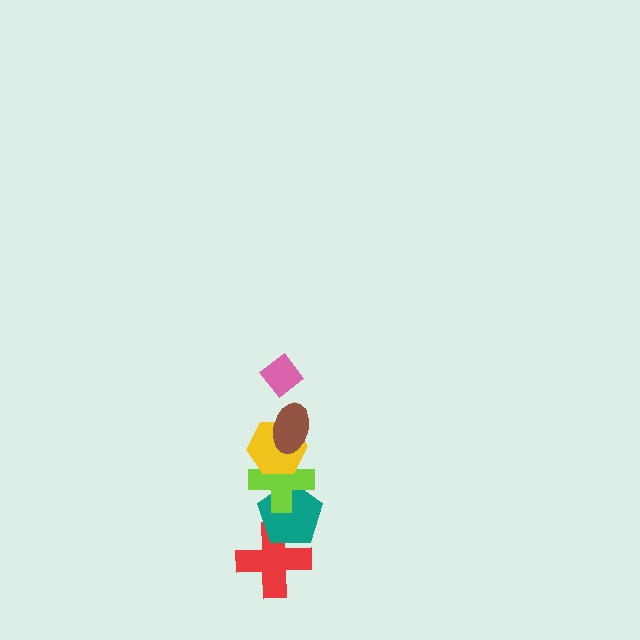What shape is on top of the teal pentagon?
The lime cross is on top of the teal pentagon.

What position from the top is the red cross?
The red cross is 6th from the top.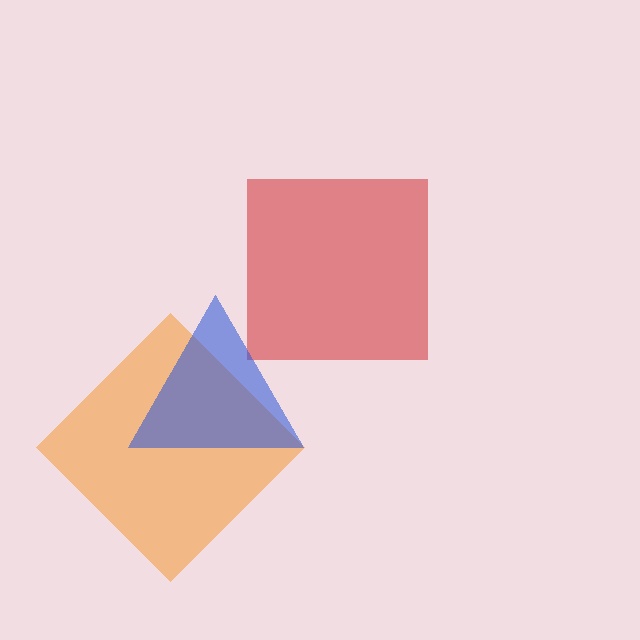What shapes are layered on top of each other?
The layered shapes are: an orange diamond, a red square, a blue triangle.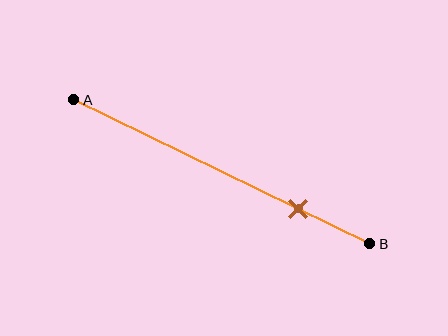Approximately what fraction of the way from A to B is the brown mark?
The brown mark is approximately 75% of the way from A to B.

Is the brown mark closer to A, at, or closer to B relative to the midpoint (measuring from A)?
The brown mark is closer to point B than the midpoint of segment AB.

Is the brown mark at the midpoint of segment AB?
No, the mark is at about 75% from A, not at the 50% midpoint.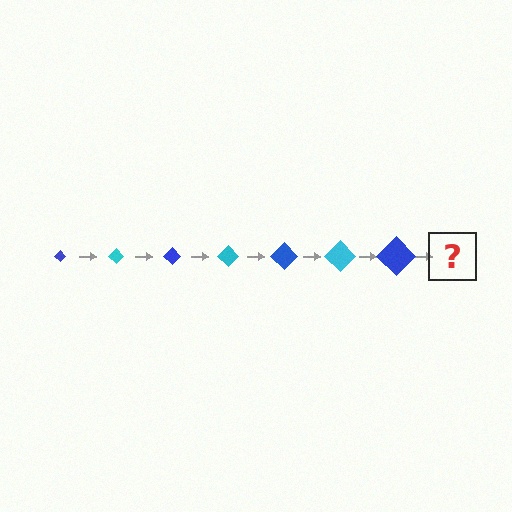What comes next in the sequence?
The next element should be a cyan diamond, larger than the previous one.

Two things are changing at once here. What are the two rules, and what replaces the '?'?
The two rules are that the diamond grows larger each step and the color cycles through blue and cyan. The '?' should be a cyan diamond, larger than the previous one.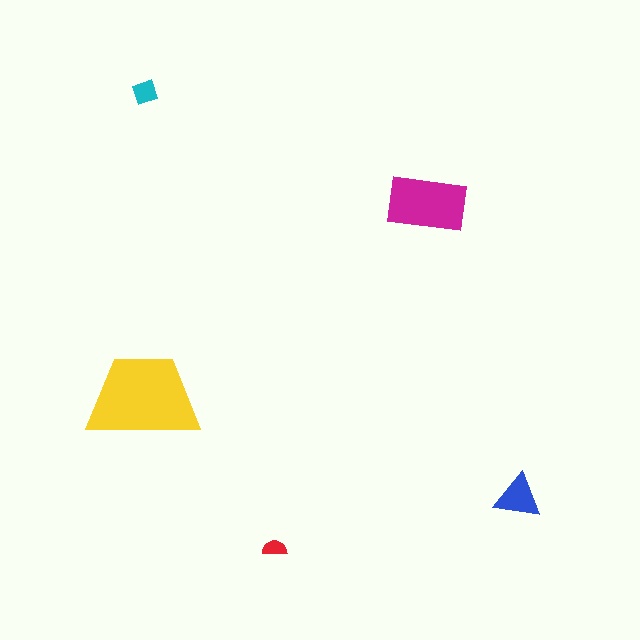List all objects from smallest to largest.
The red semicircle, the cyan diamond, the blue triangle, the magenta rectangle, the yellow trapezoid.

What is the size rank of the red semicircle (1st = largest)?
5th.